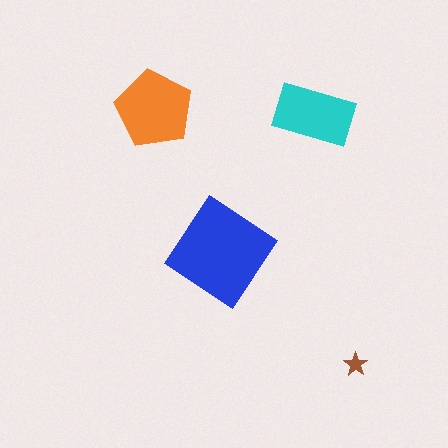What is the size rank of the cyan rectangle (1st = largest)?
3rd.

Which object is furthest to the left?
The orange pentagon is leftmost.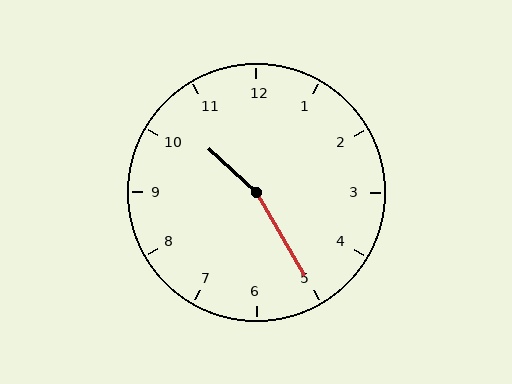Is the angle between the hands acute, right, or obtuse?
It is obtuse.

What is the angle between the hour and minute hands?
Approximately 162 degrees.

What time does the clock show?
10:25.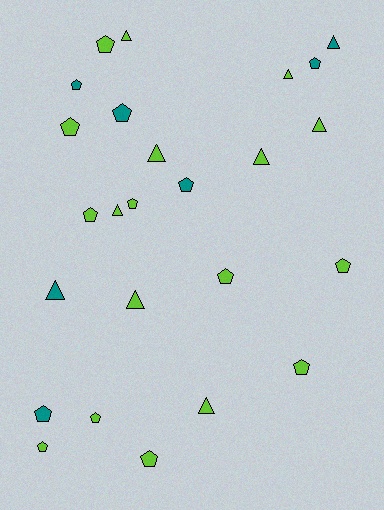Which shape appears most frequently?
Pentagon, with 15 objects.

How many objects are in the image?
There are 25 objects.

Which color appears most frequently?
Lime, with 18 objects.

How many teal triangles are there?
There are 2 teal triangles.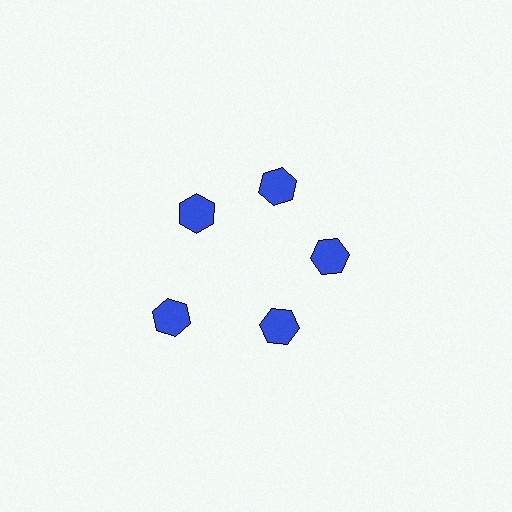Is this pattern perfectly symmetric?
No. The 5 blue hexagons are arranged in a ring, but one element near the 8 o'clock position is pushed outward from the center, breaking the 5-fold rotational symmetry.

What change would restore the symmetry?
The symmetry would be restored by moving it inward, back onto the ring so that all 5 hexagons sit at equal angles and equal distance from the center.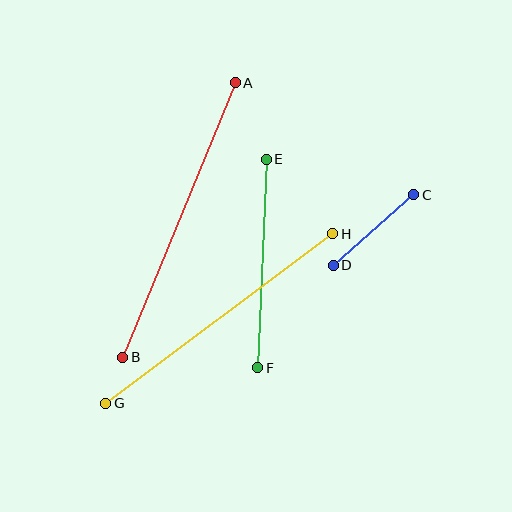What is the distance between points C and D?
The distance is approximately 107 pixels.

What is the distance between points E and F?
The distance is approximately 209 pixels.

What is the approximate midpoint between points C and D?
The midpoint is at approximately (373, 230) pixels.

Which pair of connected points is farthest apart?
Points A and B are farthest apart.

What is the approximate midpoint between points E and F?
The midpoint is at approximately (262, 264) pixels.